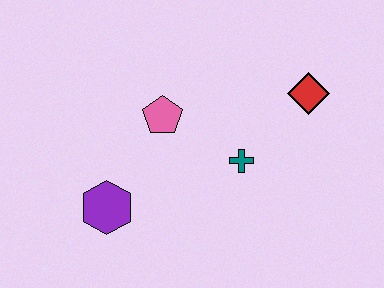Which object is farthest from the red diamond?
The purple hexagon is farthest from the red diamond.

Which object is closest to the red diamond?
The teal cross is closest to the red diamond.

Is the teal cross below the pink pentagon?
Yes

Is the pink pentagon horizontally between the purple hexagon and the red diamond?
Yes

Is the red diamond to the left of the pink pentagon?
No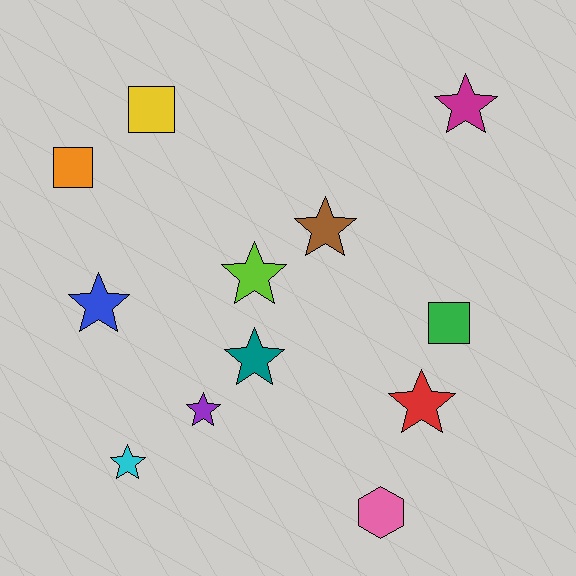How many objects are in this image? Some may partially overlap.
There are 12 objects.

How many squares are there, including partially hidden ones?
There are 3 squares.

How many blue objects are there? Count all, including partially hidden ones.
There is 1 blue object.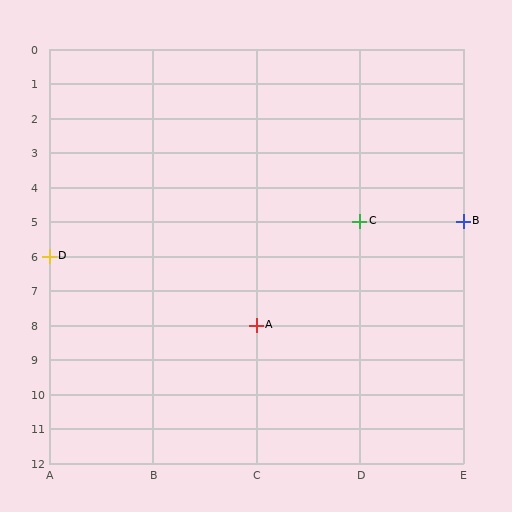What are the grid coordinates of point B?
Point B is at grid coordinates (E, 5).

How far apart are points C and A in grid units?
Points C and A are 1 column and 3 rows apart (about 3.2 grid units diagonally).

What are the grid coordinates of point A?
Point A is at grid coordinates (C, 8).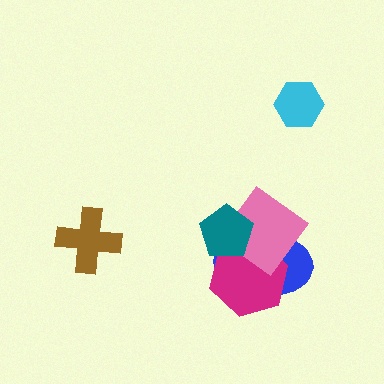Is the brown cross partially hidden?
No, no other shape covers it.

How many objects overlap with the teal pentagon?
3 objects overlap with the teal pentagon.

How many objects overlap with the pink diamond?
3 objects overlap with the pink diamond.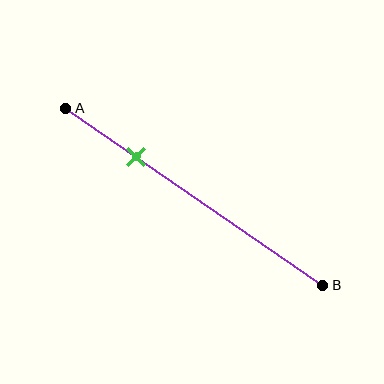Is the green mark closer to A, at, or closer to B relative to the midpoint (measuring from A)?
The green mark is closer to point A than the midpoint of segment AB.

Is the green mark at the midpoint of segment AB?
No, the mark is at about 25% from A, not at the 50% midpoint.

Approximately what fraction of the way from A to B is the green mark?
The green mark is approximately 25% of the way from A to B.